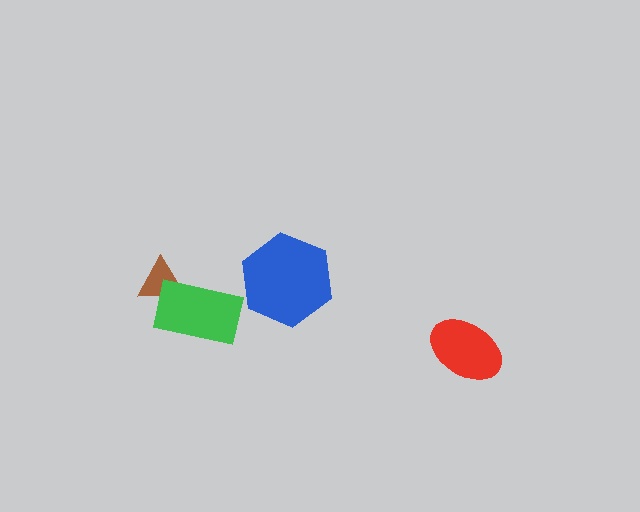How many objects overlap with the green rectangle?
1 object overlaps with the green rectangle.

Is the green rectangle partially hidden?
No, no other shape covers it.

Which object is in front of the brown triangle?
The green rectangle is in front of the brown triangle.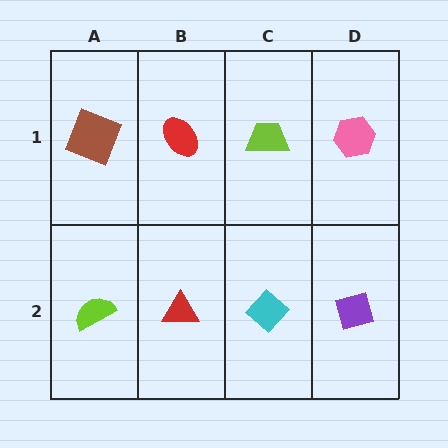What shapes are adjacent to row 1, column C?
A cyan diamond (row 2, column C), a red ellipse (row 1, column B), a pink hexagon (row 1, column D).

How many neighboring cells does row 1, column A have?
2.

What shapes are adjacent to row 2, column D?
A pink hexagon (row 1, column D), a cyan diamond (row 2, column C).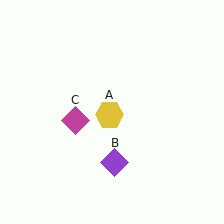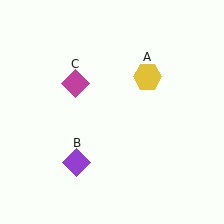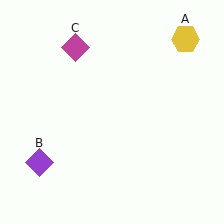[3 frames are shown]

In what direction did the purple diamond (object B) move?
The purple diamond (object B) moved left.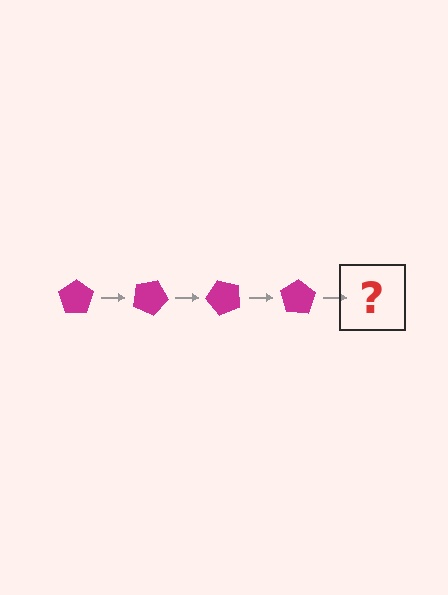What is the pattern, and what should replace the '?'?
The pattern is that the pentagon rotates 25 degrees each step. The '?' should be a magenta pentagon rotated 100 degrees.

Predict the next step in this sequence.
The next step is a magenta pentagon rotated 100 degrees.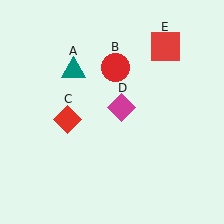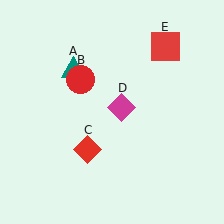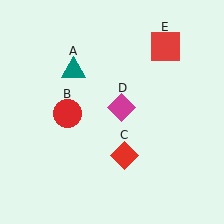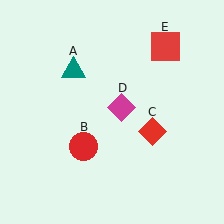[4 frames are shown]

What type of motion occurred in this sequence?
The red circle (object B), red diamond (object C) rotated counterclockwise around the center of the scene.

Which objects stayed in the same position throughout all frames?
Teal triangle (object A) and magenta diamond (object D) and red square (object E) remained stationary.